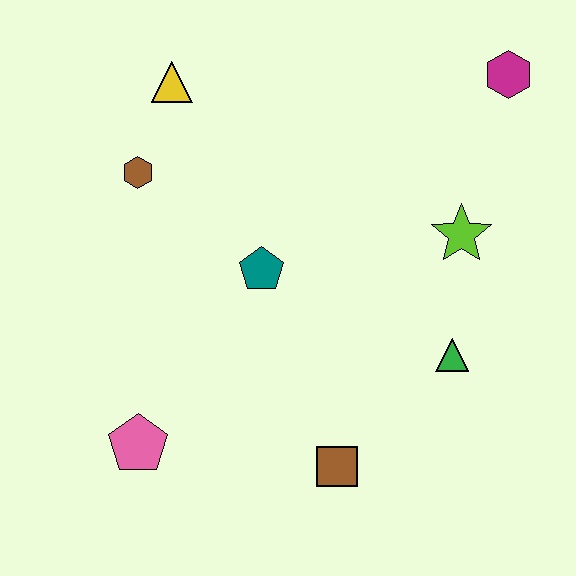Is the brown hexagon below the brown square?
No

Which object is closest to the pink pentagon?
The brown square is closest to the pink pentagon.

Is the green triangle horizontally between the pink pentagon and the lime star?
Yes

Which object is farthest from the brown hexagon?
The magenta hexagon is farthest from the brown hexagon.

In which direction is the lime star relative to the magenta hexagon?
The lime star is below the magenta hexagon.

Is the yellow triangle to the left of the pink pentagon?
No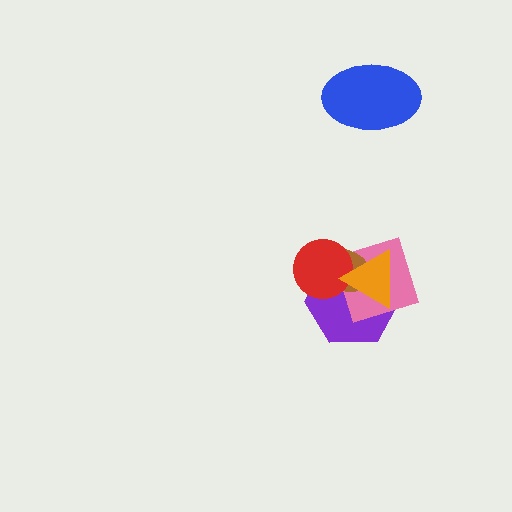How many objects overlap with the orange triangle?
4 objects overlap with the orange triangle.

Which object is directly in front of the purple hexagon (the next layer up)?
The pink square is directly in front of the purple hexagon.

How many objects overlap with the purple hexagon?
4 objects overlap with the purple hexagon.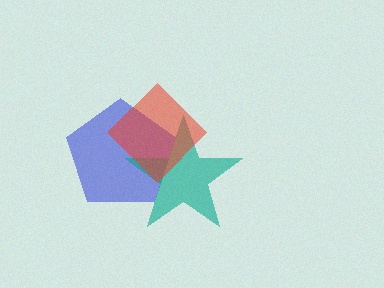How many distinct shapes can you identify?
There are 3 distinct shapes: a blue pentagon, a teal star, a red diamond.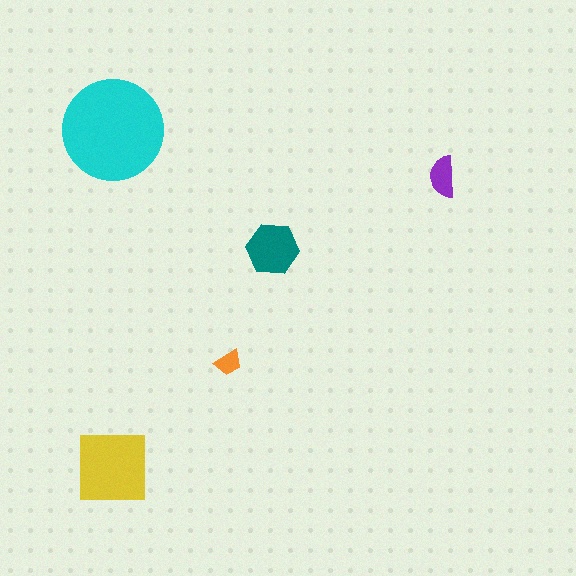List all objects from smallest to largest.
The orange trapezoid, the purple semicircle, the teal hexagon, the yellow square, the cyan circle.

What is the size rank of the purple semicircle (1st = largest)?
4th.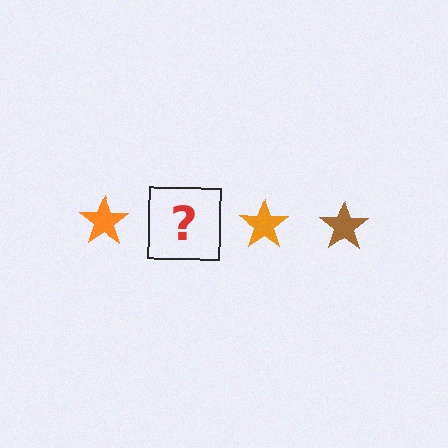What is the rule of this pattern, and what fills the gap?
The rule is that the pattern cycles through orange, brown stars. The gap should be filled with a brown star.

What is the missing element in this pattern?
The missing element is a brown star.